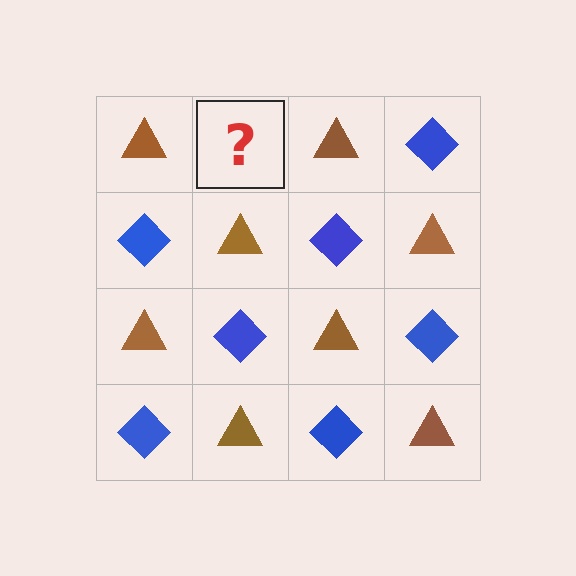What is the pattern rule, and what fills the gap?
The rule is that it alternates brown triangle and blue diamond in a checkerboard pattern. The gap should be filled with a blue diamond.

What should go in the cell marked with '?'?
The missing cell should contain a blue diamond.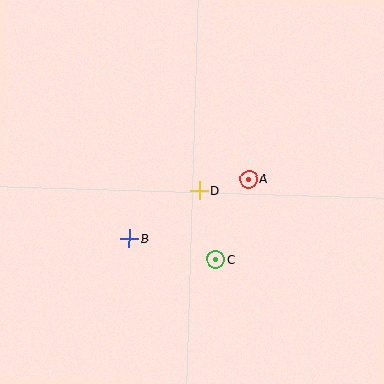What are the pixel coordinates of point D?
Point D is at (199, 191).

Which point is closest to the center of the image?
Point D at (199, 191) is closest to the center.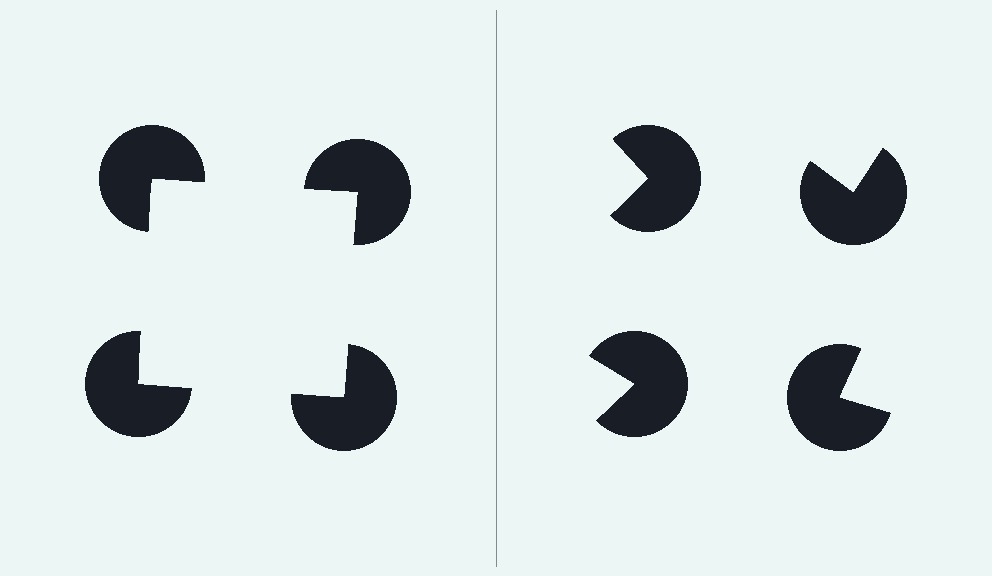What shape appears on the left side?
An illusory square.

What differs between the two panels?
The pac-man discs are positioned identically on both sides; only the wedge orientations differ. On the left they align to a square; on the right they are misaligned.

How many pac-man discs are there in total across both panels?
8 — 4 on each side.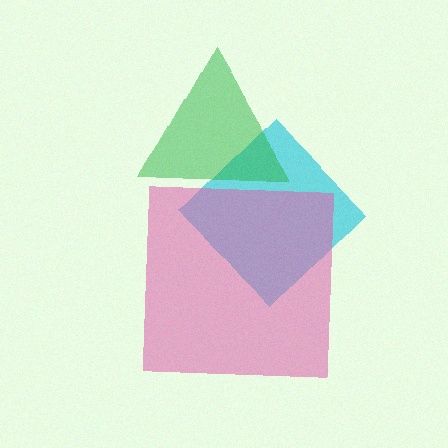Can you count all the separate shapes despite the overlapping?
Yes, there are 3 separate shapes.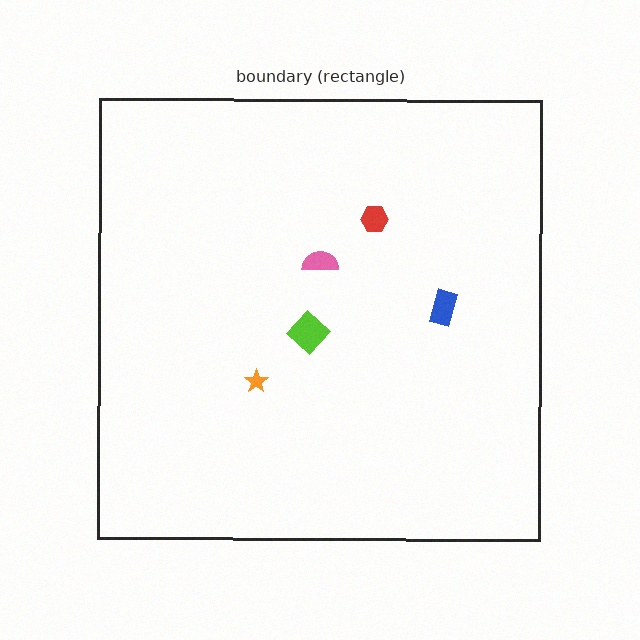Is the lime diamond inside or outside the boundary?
Inside.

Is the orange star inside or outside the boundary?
Inside.